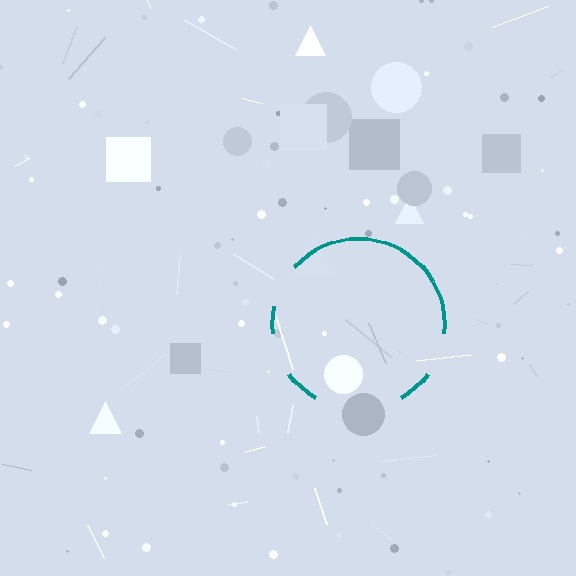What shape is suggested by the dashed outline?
The dashed outline suggests a circle.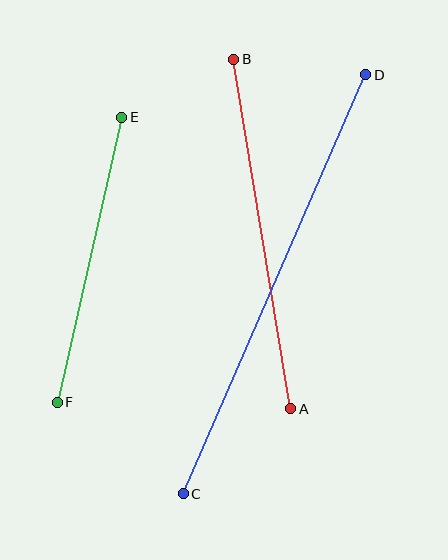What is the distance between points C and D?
The distance is approximately 457 pixels.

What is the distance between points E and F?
The distance is approximately 292 pixels.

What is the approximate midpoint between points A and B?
The midpoint is at approximately (262, 234) pixels.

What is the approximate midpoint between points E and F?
The midpoint is at approximately (90, 260) pixels.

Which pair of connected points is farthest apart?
Points C and D are farthest apart.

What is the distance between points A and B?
The distance is approximately 354 pixels.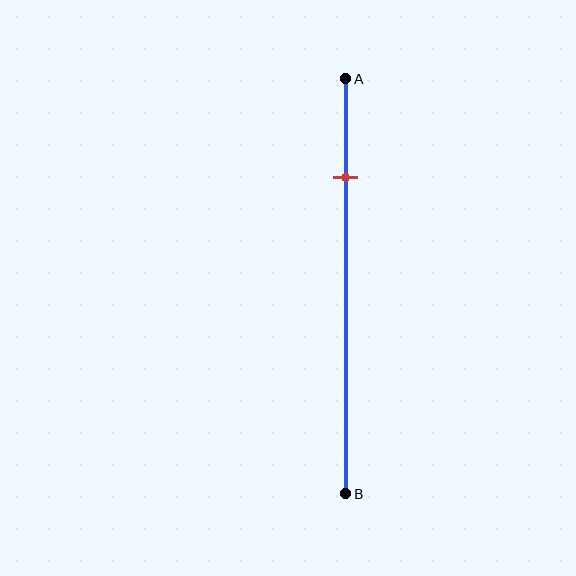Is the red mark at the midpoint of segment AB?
No, the mark is at about 25% from A, not at the 50% midpoint.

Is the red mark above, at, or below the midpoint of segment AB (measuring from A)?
The red mark is above the midpoint of segment AB.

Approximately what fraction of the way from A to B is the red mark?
The red mark is approximately 25% of the way from A to B.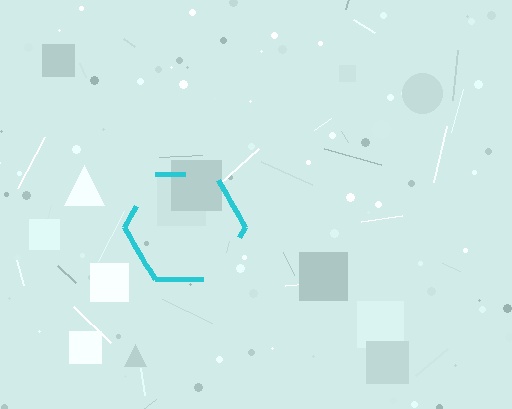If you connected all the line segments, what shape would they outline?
They would outline a hexagon.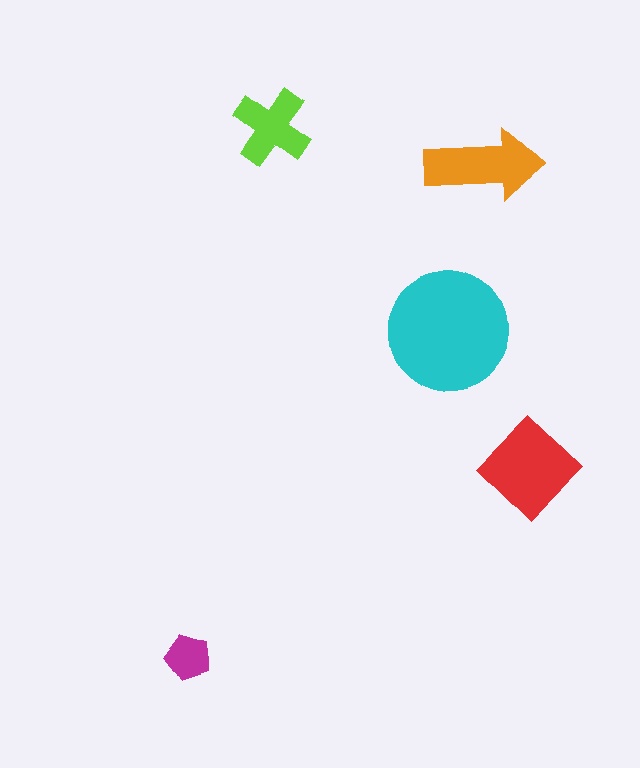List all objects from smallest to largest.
The magenta pentagon, the lime cross, the orange arrow, the red diamond, the cyan circle.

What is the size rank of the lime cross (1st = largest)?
4th.